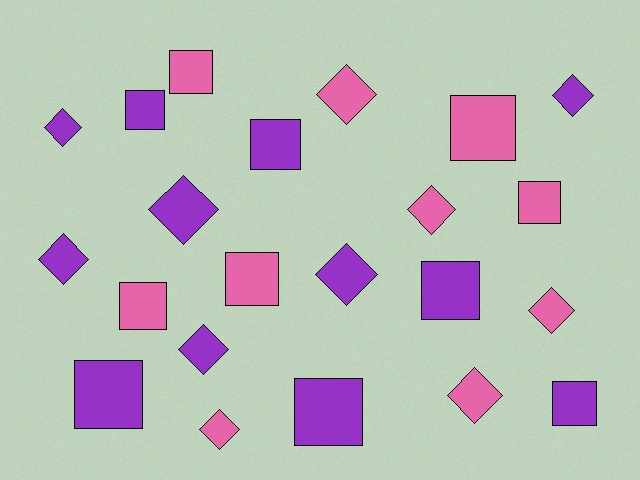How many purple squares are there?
There are 6 purple squares.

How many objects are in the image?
There are 22 objects.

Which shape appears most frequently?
Square, with 11 objects.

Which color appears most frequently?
Purple, with 12 objects.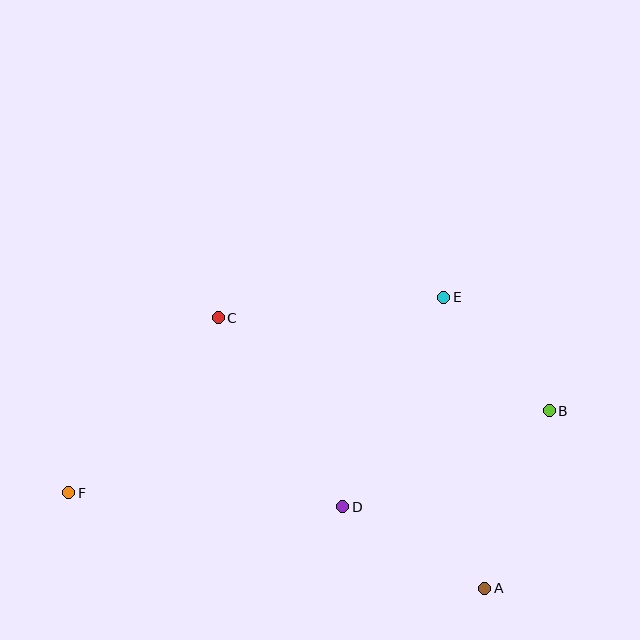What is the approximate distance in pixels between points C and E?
The distance between C and E is approximately 226 pixels.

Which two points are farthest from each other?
Points B and F are farthest from each other.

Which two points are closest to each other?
Points B and E are closest to each other.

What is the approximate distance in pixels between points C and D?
The distance between C and D is approximately 226 pixels.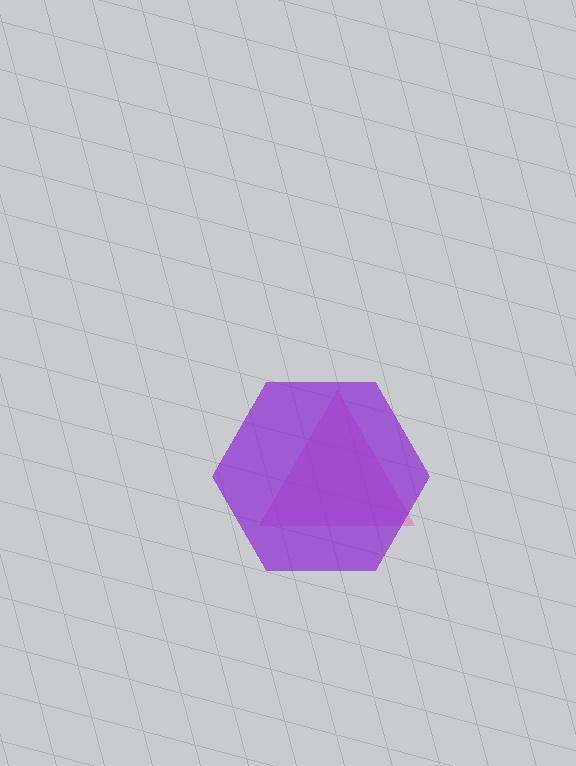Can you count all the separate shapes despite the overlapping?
Yes, there are 2 separate shapes.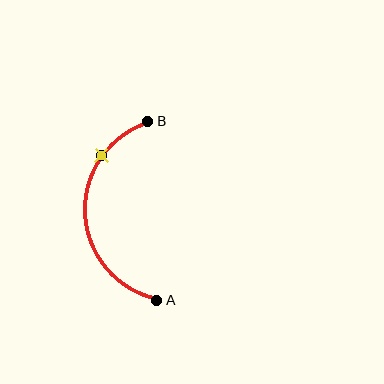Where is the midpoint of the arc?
The arc midpoint is the point on the curve farthest from the straight line joining A and B. It sits to the left of that line.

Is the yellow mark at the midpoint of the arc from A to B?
No. The yellow mark lies on the arc but is closer to endpoint B. The arc midpoint would be at the point on the curve equidistant along the arc from both A and B.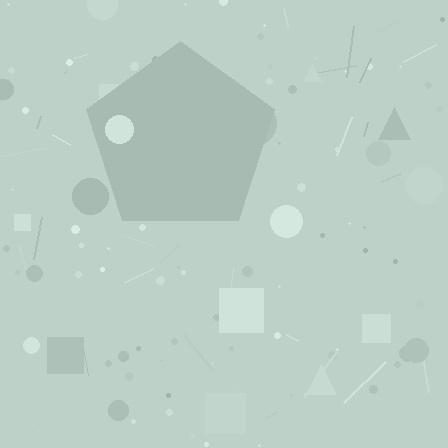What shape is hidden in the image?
A pentagon is hidden in the image.